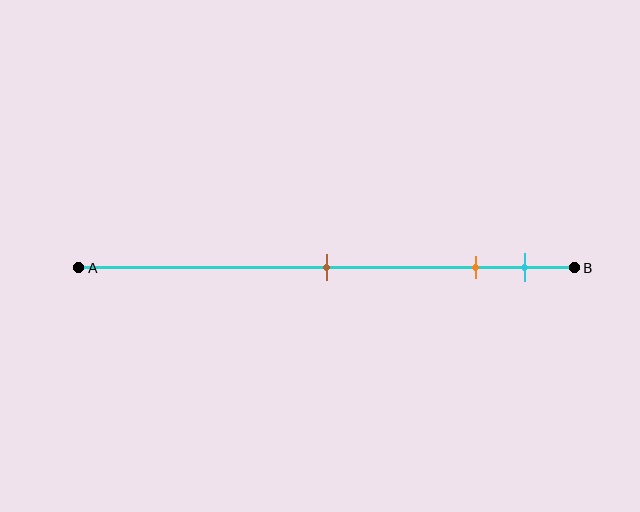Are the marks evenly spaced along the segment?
No, the marks are not evenly spaced.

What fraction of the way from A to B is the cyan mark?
The cyan mark is approximately 90% (0.9) of the way from A to B.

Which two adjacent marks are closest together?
The orange and cyan marks are the closest adjacent pair.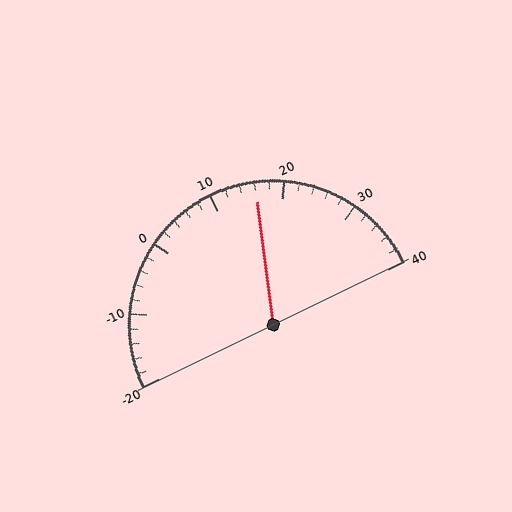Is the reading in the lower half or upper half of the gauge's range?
The reading is in the upper half of the range (-20 to 40).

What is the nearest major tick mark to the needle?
The nearest major tick mark is 20.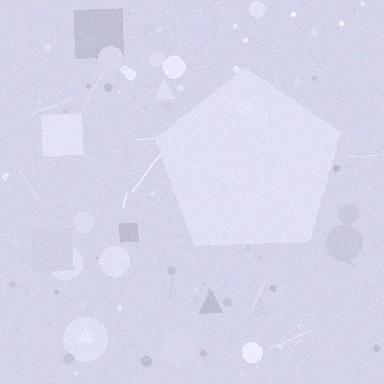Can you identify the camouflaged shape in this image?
The camouflaged shape is a pentagon.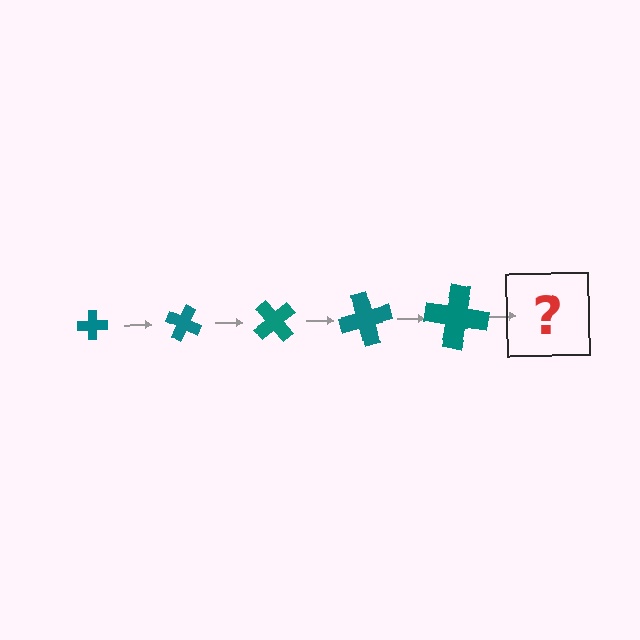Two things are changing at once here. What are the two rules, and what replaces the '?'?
The two rules are that the cross grows larger each step and it rotates 25 degrees each step. The '?' should be a cross, larger than the previous one and rotated 125 degrees from the start.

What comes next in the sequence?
The next element should be a cross, larger than the previous one and rotated 125 degrees from the start.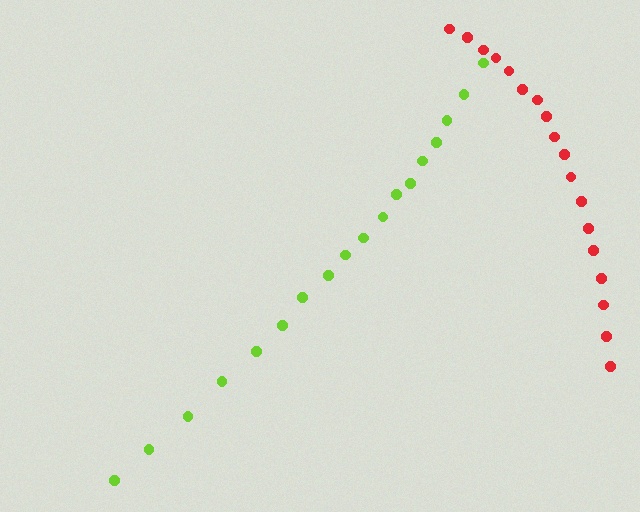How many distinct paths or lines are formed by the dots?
There are 2 distinct paths.